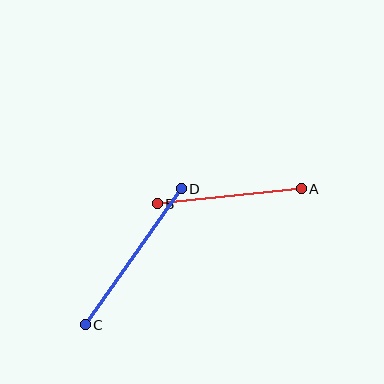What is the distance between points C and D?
The distance is approximately 167 pixels.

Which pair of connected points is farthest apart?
Points C and D are farthest apart.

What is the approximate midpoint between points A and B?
The midpoint is at approximately (229, 196) pixels.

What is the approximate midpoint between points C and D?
The midpoint is at approximately (133, 257) pixels.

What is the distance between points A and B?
The distance is approximately 145 pixels.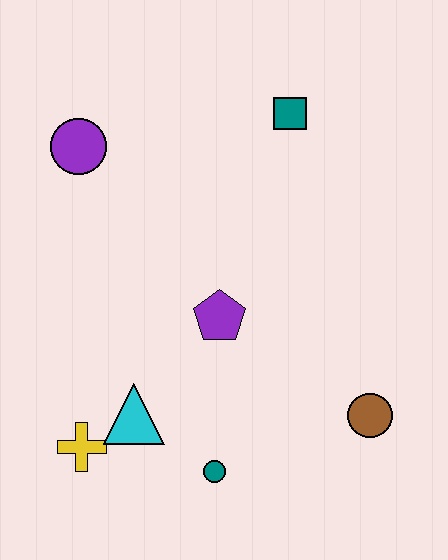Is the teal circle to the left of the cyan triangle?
No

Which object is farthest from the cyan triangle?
The teal square is farthest from the cyan triangle.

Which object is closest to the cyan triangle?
The yellow cross is closest to the cyan triangle.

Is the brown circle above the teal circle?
Yes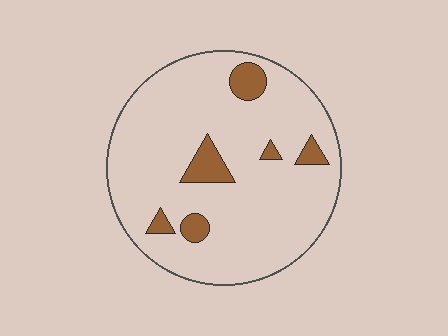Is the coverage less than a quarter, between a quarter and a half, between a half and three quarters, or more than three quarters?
Less than a quarter.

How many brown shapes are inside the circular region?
6.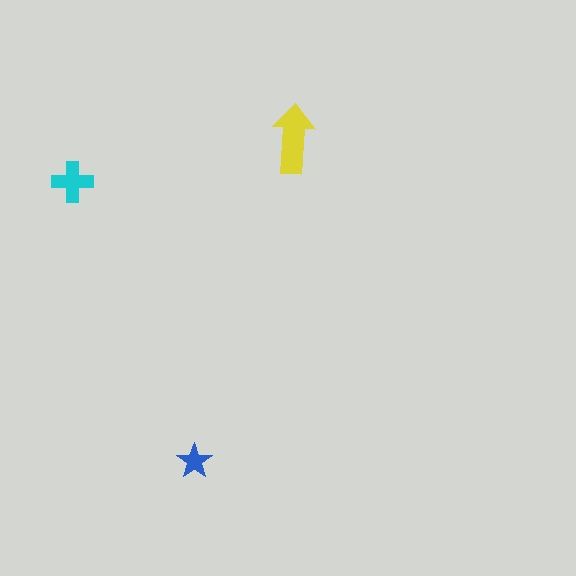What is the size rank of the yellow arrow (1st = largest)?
1st.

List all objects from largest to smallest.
The yellow arrow, the cyan cross, the blue star.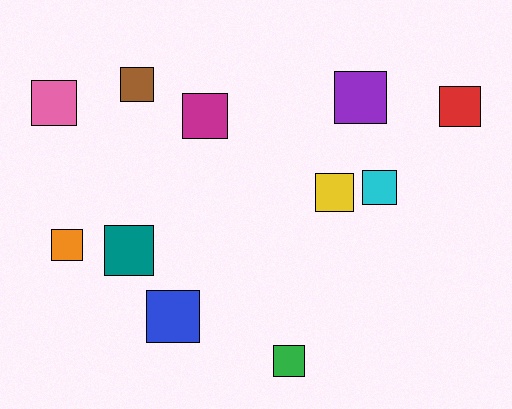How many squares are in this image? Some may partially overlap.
There are 11 squares.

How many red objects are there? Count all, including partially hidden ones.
There is 1 red object.